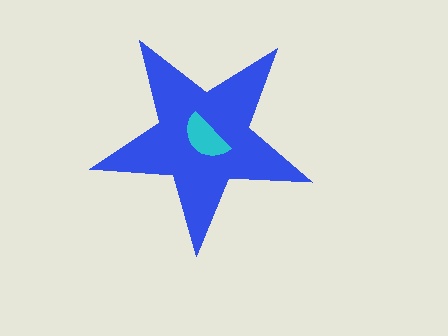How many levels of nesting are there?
2.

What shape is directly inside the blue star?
The cyan semicircle.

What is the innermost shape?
The cyan semicircle.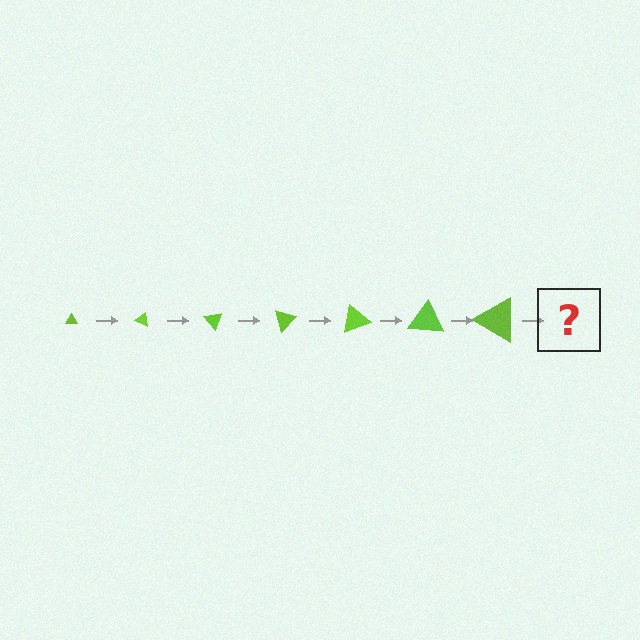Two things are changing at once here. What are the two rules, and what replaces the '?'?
The two rules are that the triangle grows larger each step and it rotates 25 degrees each step. The '?' should be a triangle, larger than the previous one and rotated 175 degrees from the start.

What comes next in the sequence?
The next element should be a triangle, larger than the previous one and rotated 175 degrees from the start.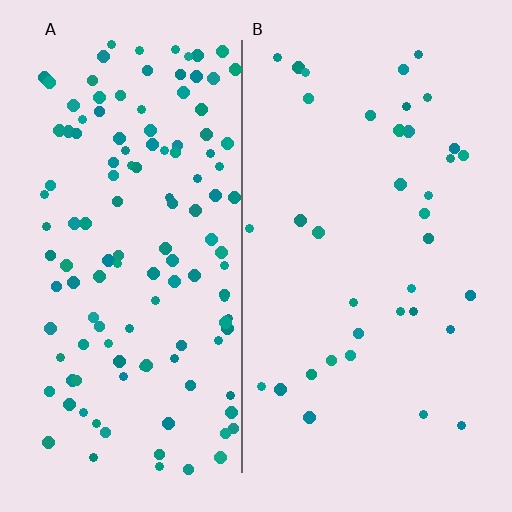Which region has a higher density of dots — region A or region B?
A (the left).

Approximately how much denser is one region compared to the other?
Approximately 3.4× — region A over region B.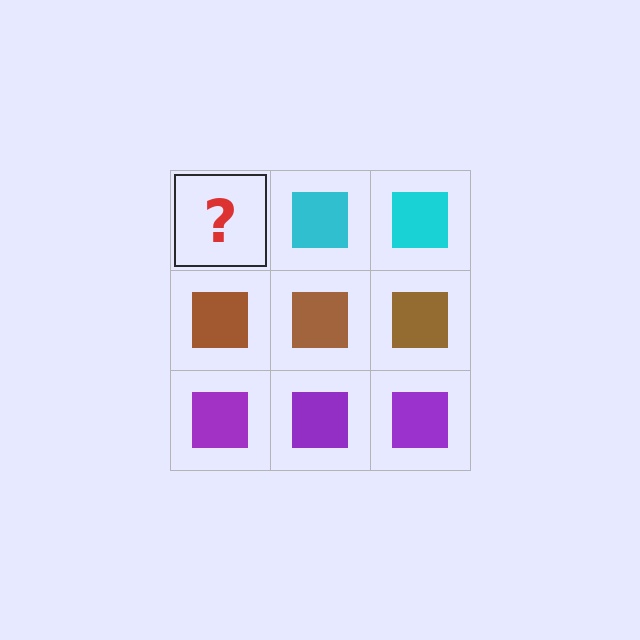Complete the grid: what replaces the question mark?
The question mark should be replaced with a cyan square.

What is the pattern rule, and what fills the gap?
The rule is that each row has a consistent color. The gap should be filled with a cyan square.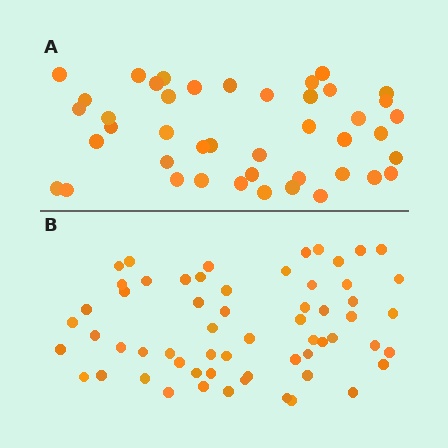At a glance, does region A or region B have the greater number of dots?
Region B (the bottom region) has more dots.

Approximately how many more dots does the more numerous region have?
Region B has approximately 15 more dots than region A.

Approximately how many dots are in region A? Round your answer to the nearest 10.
About 40 dots. (The exact count is 43, which rounds to 40.)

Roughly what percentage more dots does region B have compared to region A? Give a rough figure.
About 40% more.